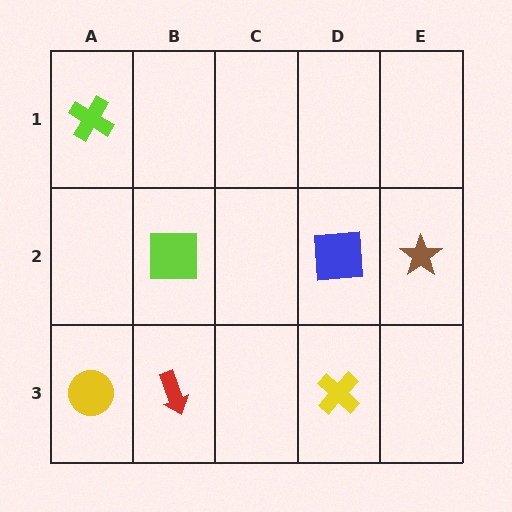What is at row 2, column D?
A blue square.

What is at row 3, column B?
A red arrow.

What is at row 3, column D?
A yellow cross.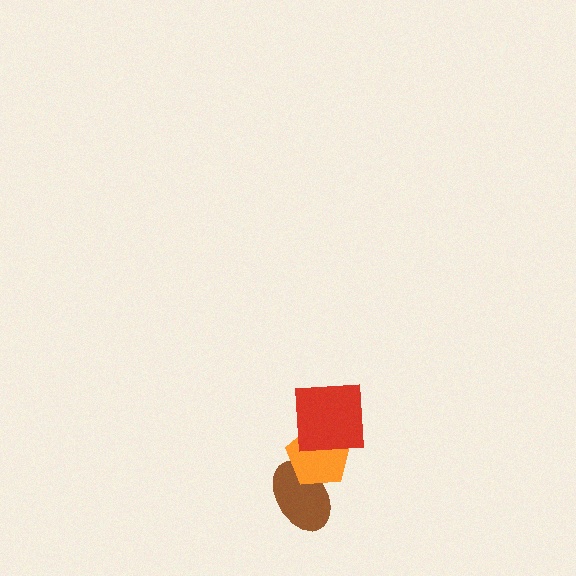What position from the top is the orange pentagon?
The orange pentagon is 2nd from the top.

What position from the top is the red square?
The red square is 1st from the top.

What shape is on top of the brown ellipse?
The orange pentagon is on top of the brown ellipse.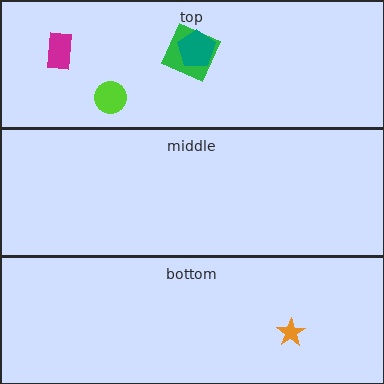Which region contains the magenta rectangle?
The top region.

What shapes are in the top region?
The green square, the lime circle, the magenta rectangle, the teal pentagon.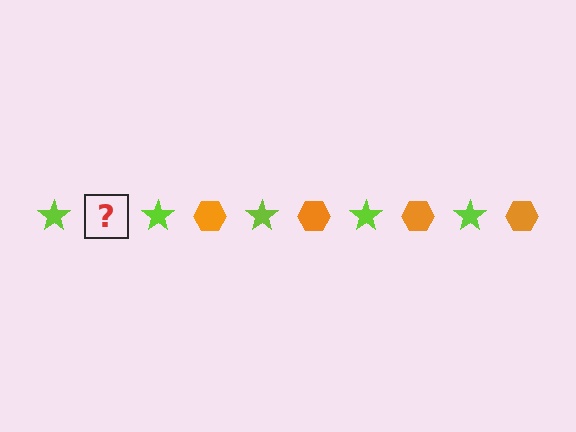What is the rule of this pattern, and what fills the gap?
The rule is that the pattern alternates between lime star and orange hexagon. The gap should be filled with an orange hexagon.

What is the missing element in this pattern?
The missing element is an orange hexagon.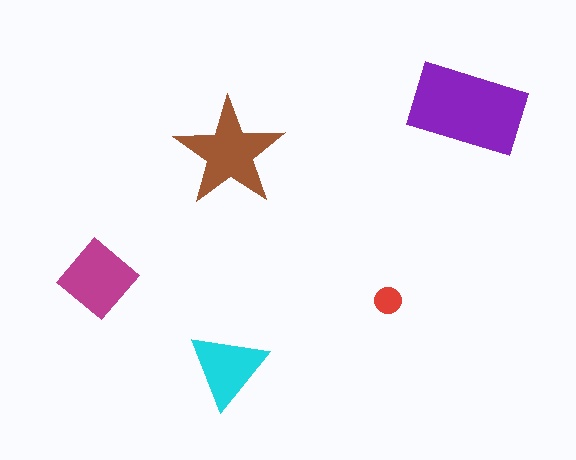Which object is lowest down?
The cyan triangle is bottommost.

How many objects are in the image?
There are 5 objects in the image.